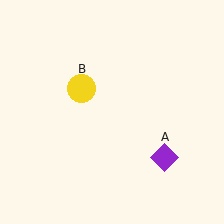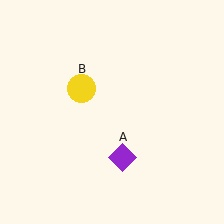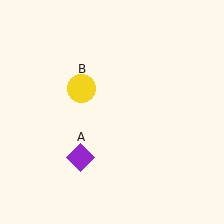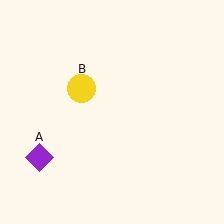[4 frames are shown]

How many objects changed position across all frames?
1 object changed position: purple diamond (object A).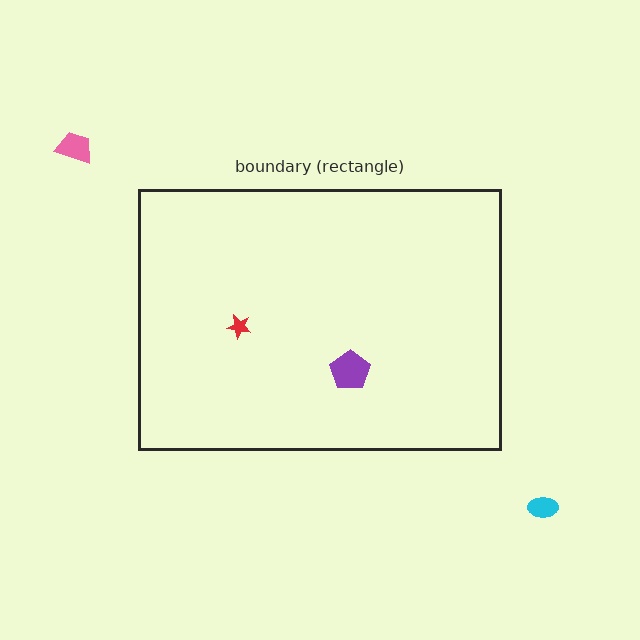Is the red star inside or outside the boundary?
Inside.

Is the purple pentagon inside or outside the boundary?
Inside.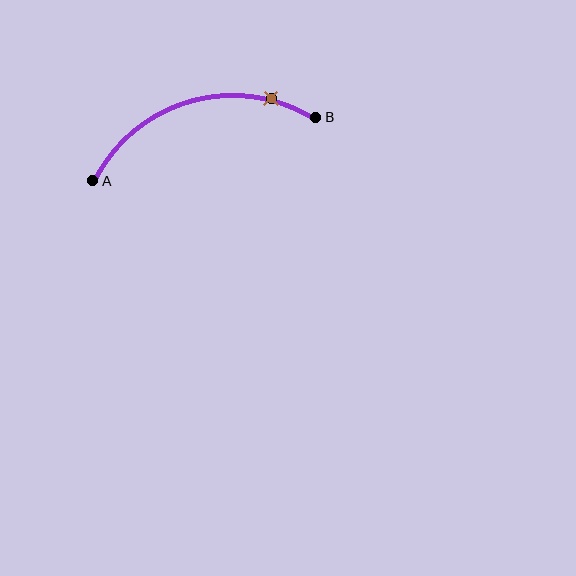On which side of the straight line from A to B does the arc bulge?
The arc bulges above the straight line connecting A and B.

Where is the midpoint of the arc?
The arc midpoint is the point on the curve farthest from the straight line joining A and B. It sits above that line.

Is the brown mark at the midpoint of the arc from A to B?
No. The brown mark lies on the arc but is closer to endpoint B. The arc midpoint would be at the point on the curve equidistant along the arc from both A and B.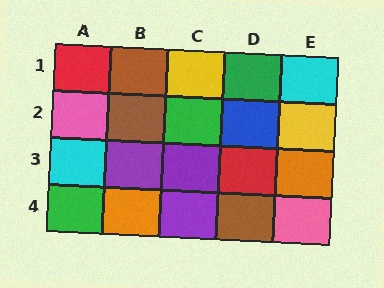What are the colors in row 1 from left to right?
Red, brown, yellow, green, cyan.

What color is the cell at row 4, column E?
Pink.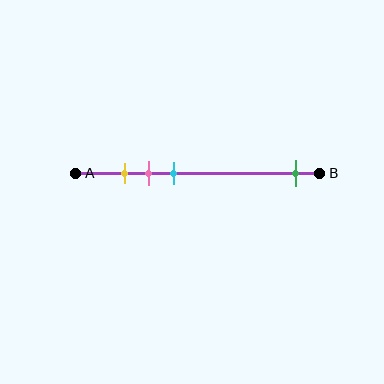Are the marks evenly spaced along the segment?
No, the marks are not evenly spaced.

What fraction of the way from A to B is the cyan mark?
The cyan mark is approximately 40% (0.4) of the way from A to B.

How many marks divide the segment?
There are 4 marks dividing the segment.